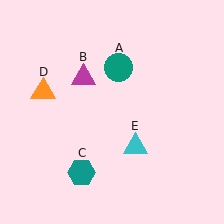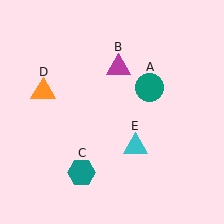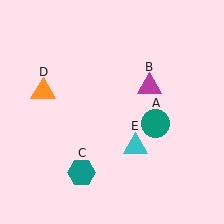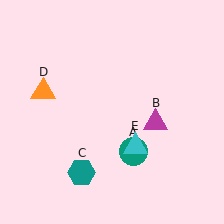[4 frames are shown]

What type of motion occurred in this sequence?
The teal circle (object A), magenta triangle (object B) rotated clockwise around the center of the scene.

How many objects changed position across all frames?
2 objects changed position: teal circle (object A), magenta triangle (object B).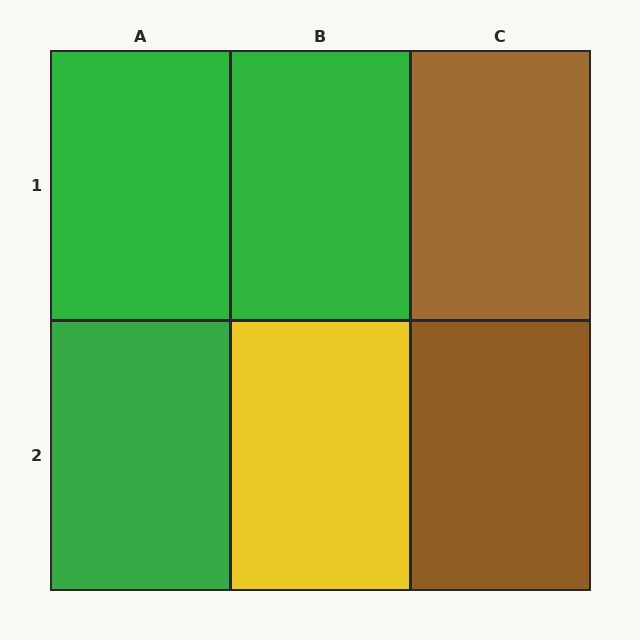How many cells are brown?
2 cells are brown.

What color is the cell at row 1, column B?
Green.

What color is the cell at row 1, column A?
Green.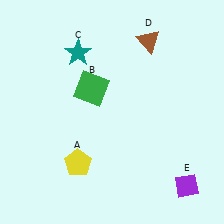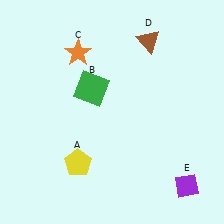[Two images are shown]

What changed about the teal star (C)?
In Image 1, C is teal. In Image 2, it changed to orange.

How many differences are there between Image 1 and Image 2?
There is 1 difference between the two images.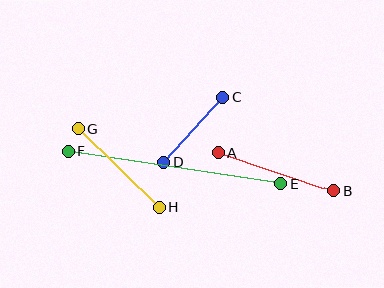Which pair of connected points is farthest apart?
Points E and F are farthest apart.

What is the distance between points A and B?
The distance is approximately 122 pixels.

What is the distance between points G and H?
The distance is approximately 113 pixels.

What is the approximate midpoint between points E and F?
The midpoint is at approximately (175, 168) pixels.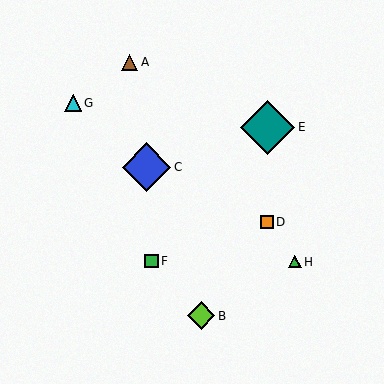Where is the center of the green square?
The center of the green square is at (152, 261).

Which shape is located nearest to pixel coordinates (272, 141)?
The teal diamond (labeled E) at (268, 127) is nearest to that location.